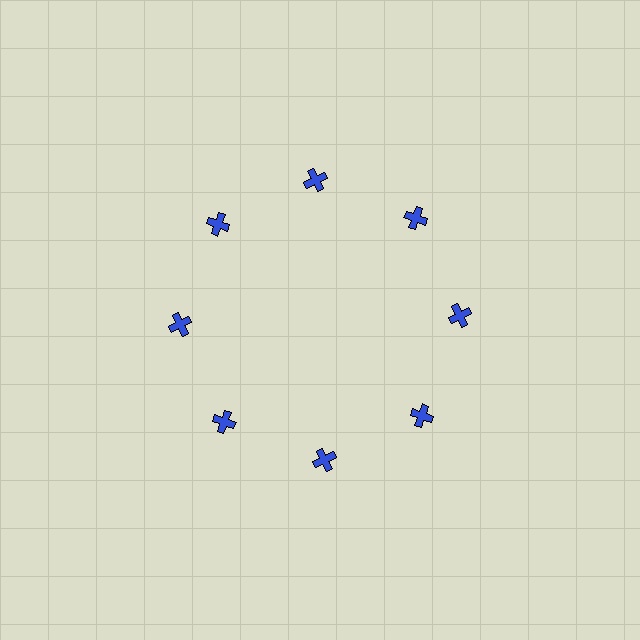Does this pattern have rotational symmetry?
Yes, this pattern has 8-fold rotational symmetry. It looks the same after rotating 45 degrees around the center.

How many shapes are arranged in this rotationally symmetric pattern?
There are 8 shapes, arranged in 8 groups of 1.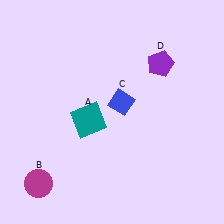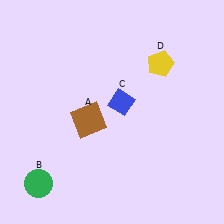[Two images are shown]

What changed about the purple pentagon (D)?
In Image 1, D is purple. In Image 2, it changed to yellow.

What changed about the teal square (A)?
In Image 1, A is teal. In Image 2, it changed to brown.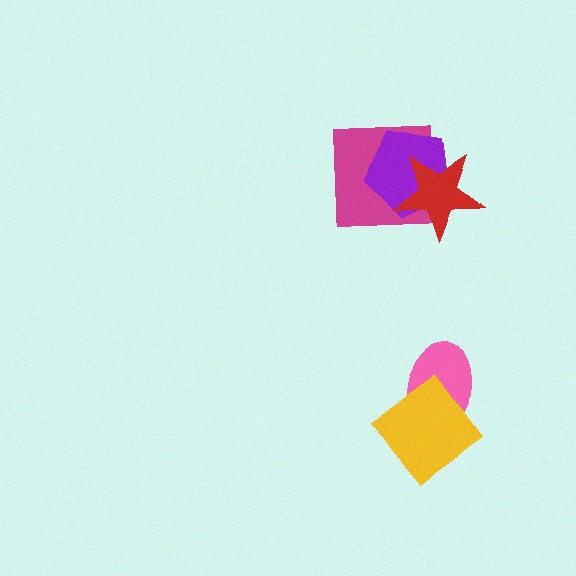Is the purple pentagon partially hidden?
Yes, it is partially covered by another shape.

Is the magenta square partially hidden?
Yes, it is partially covered by another shape.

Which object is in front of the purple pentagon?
The red star is in front of the purple pentagon.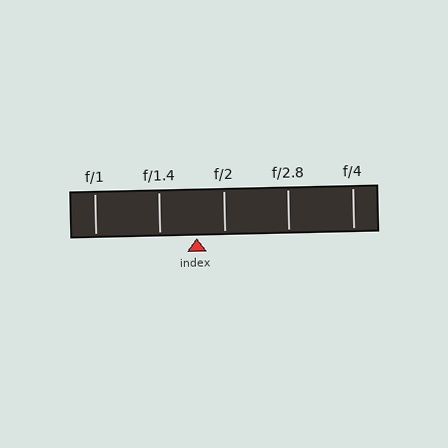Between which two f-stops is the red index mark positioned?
The index mark is between f/1.4 and f/2.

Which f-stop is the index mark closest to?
The index mark is closest to f/2.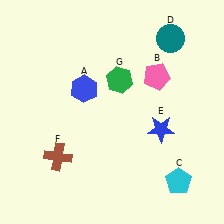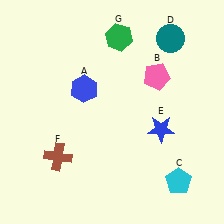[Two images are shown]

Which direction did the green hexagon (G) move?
The green hexagon (G) moved up.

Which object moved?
The green hexagon (G) moved up.